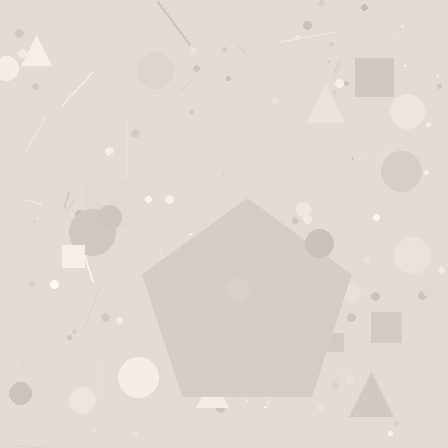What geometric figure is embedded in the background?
A pentagon is embedded in the background.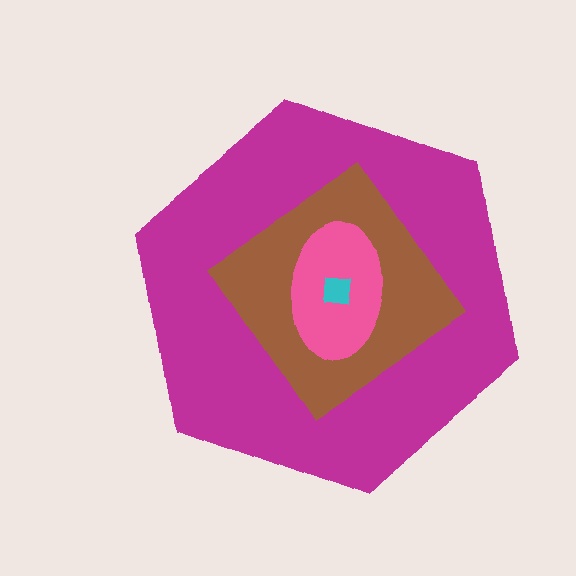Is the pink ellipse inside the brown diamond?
Yes.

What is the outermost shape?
The magenta hexagon.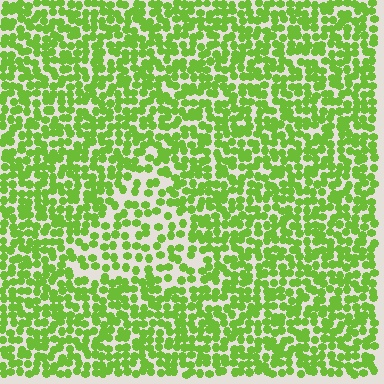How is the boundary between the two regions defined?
The boundary is defined by a change in element density (approximately 1.8x ratio). All elements are the same color, size, and shape.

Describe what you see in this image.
The image contains small lime elements arranged at two different densities. A triangle-shaped region is visible where the elements are less densely packed than the surrounding area.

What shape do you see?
I see a triangle.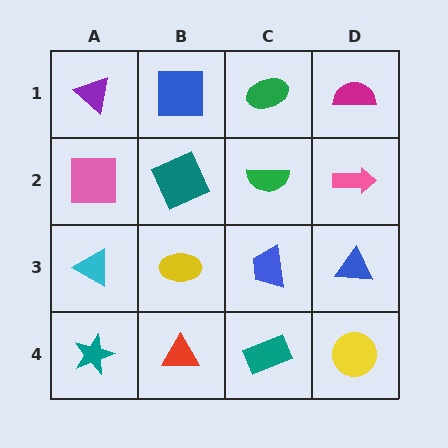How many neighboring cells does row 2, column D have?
3.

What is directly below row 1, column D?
A pink arrow.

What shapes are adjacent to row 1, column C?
A green semicircle (row 2, column C), a blue square (row 1, column B), a magenta semicircle (row 1, column D).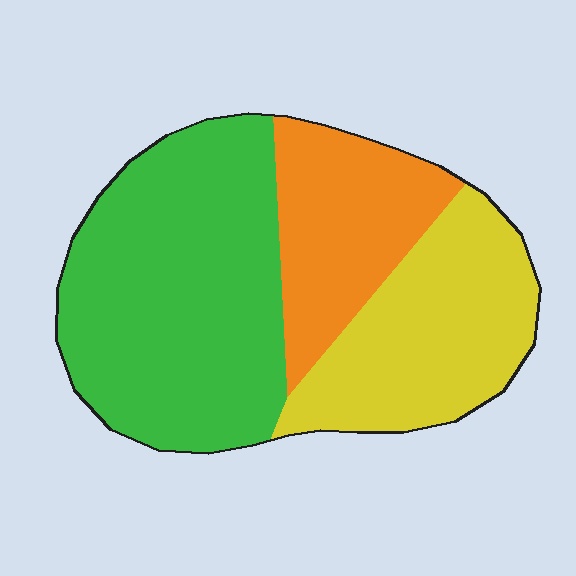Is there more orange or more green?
Green.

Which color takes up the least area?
Orange, at roughly 20%.